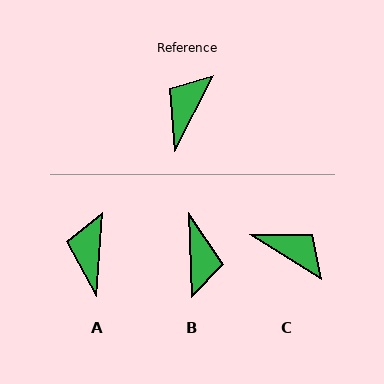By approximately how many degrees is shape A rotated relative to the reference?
Approximately 24 degrees counter-clockwise.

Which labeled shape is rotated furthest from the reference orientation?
B, about 151 degrees away.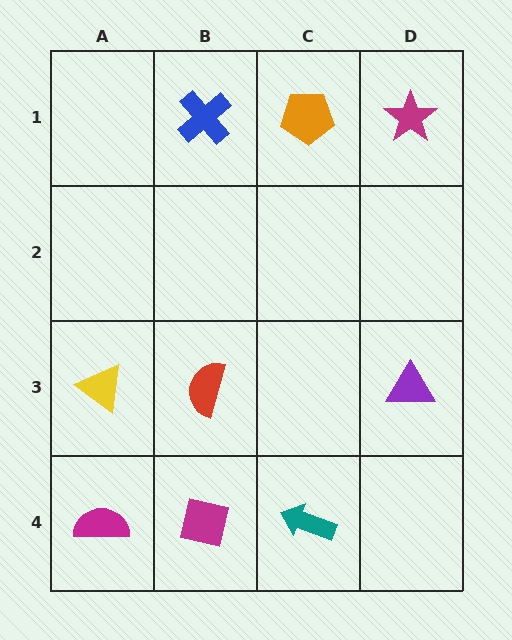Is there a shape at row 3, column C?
No, that cell is empty.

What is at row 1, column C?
An orange pentagon.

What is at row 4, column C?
A teal arrow.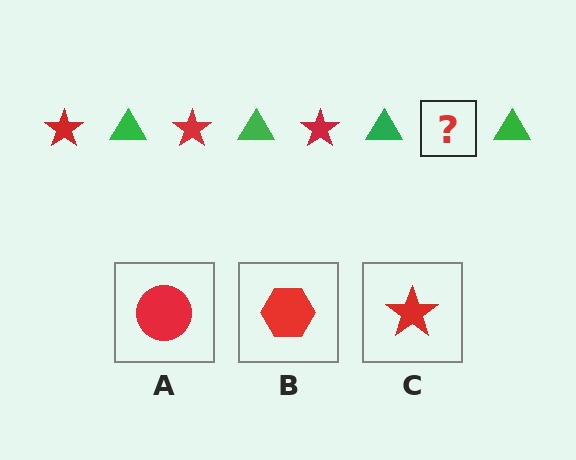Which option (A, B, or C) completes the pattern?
C.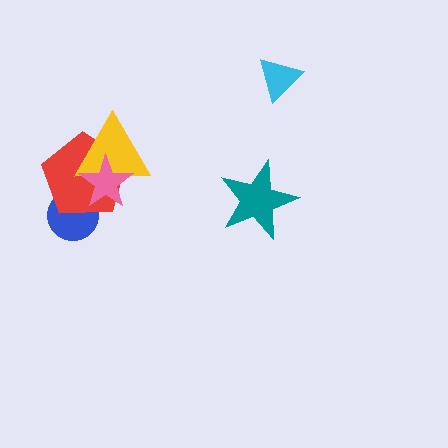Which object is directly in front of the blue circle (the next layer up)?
The red pentagon is directly in front of the blue circle.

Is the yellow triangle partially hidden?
Yes, it is partially covered by another shape.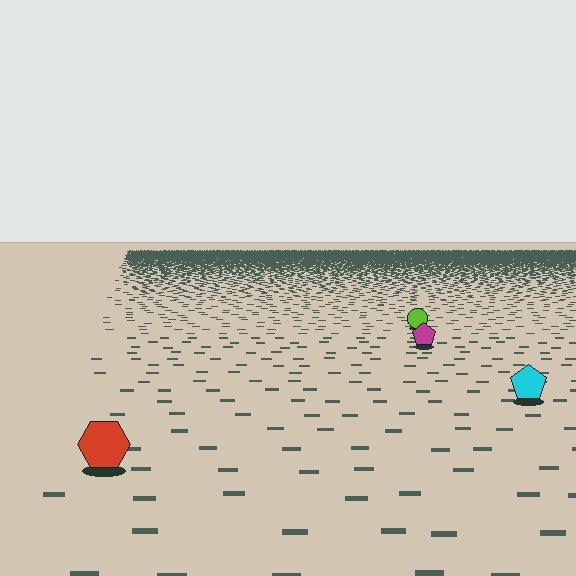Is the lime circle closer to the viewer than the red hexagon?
No. The red hexagon is closer — you can tell from the texture gradient: the ground texture is coarser near it.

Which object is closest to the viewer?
The red hexagon is closest. The texture marks near it are larger and more spread out.